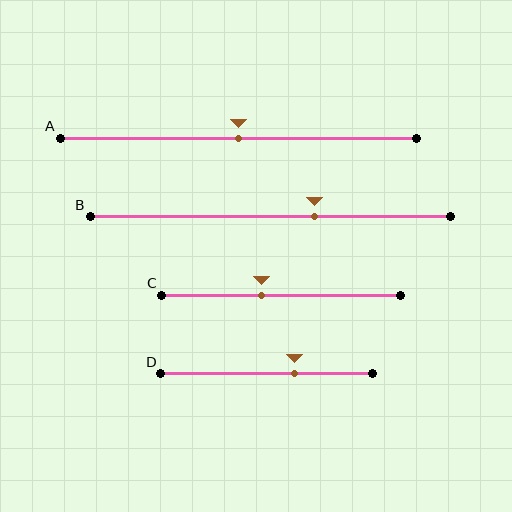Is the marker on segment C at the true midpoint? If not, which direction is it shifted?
No, the marker on segment C is shifted to the left by about 8% of the segment length.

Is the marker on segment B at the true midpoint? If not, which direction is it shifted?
No, the marker on segment B is shifted to the right by about 12% of the segment length.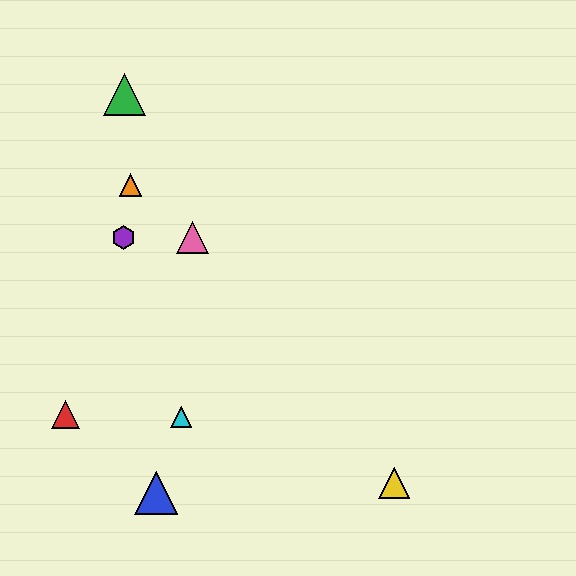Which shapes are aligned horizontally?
The purple hexagon, the pink triangle are aligned horizontally.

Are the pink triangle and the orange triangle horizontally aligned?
No, the pink triangle is at y≈237 and the orange triangle is at y≈185.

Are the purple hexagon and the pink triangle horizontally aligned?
Yes, both are at y≈237.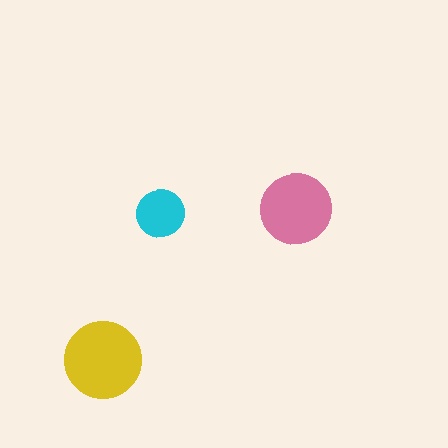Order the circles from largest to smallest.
the yellow one, the pink one, the cyan one.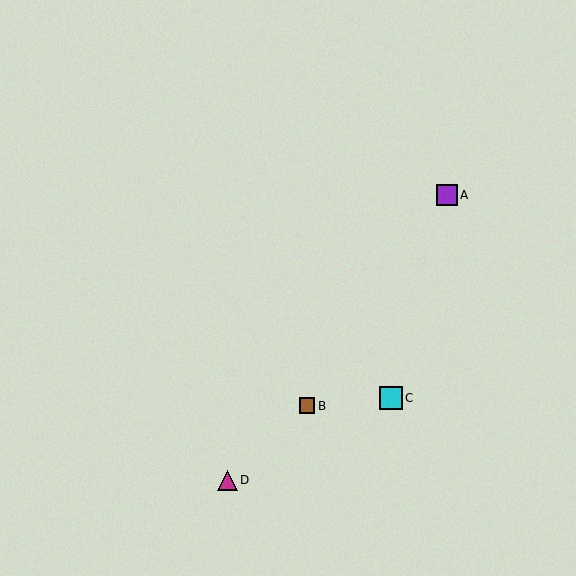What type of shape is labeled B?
Shape B is a brown square.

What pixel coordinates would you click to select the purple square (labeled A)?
Click at (447, 195) to select the purple square A.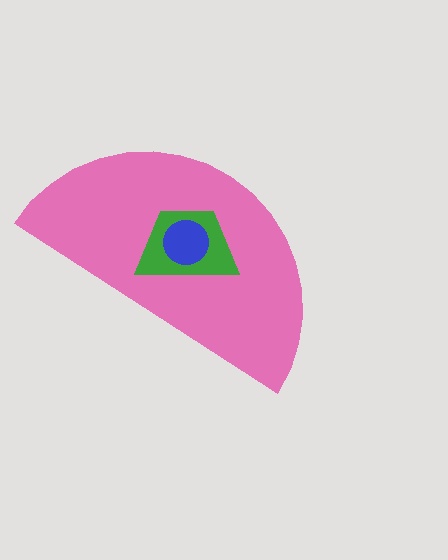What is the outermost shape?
The pink semicircle.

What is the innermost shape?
The blue circle.